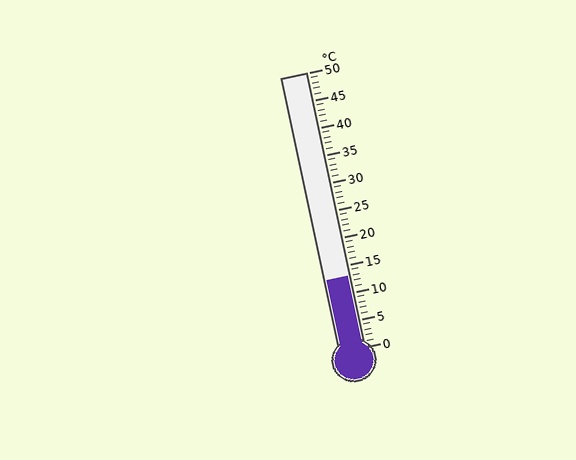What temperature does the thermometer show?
The thermometer shows approximately 13°C.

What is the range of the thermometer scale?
The thermometer scale ranges from 0°C to 50°C.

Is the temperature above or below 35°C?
The temperature is below 35°C.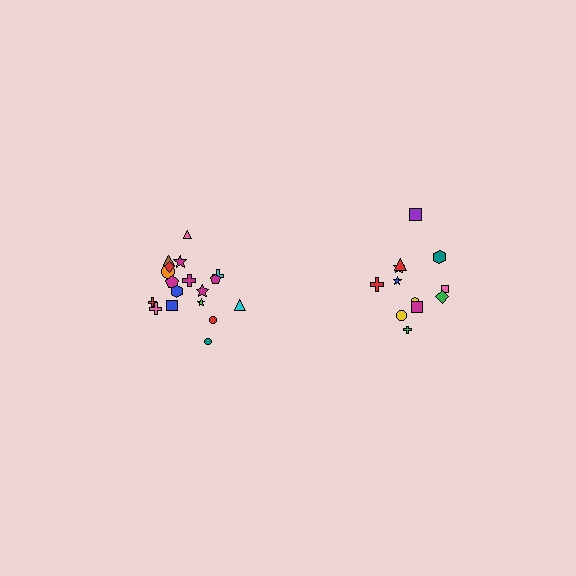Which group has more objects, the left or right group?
The left group.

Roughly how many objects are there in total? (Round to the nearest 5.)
Roughly 30 objects in total.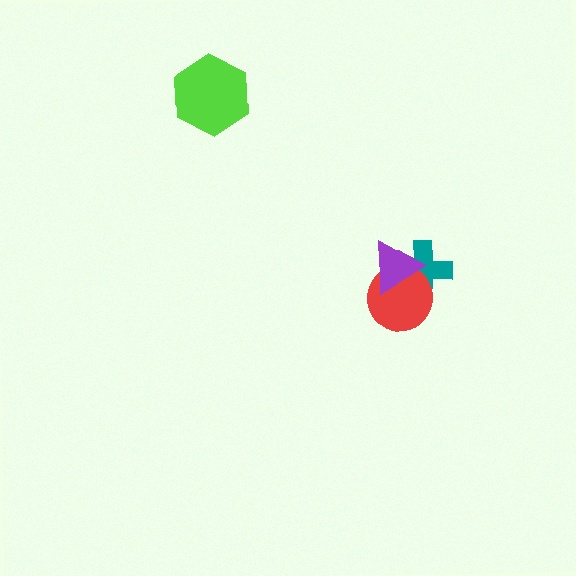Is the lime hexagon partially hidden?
No, no other shape covers it.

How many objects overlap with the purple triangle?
2 objects overlap with the purple triangle.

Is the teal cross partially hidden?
Yes, it is partially covered by another shape.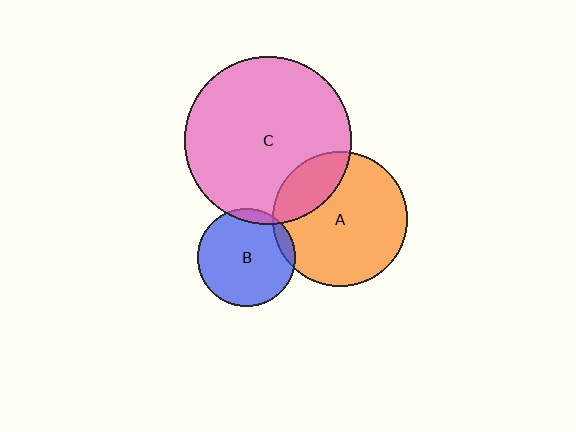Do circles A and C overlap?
Yes.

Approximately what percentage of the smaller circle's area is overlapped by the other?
Approximately 25%.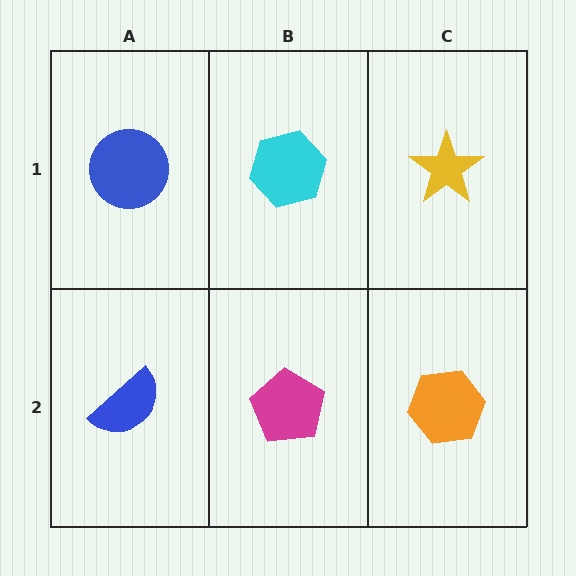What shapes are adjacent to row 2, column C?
A yellow star (row 1, column C), a magenta pentagon (row 2, column B).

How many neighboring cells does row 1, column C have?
2.